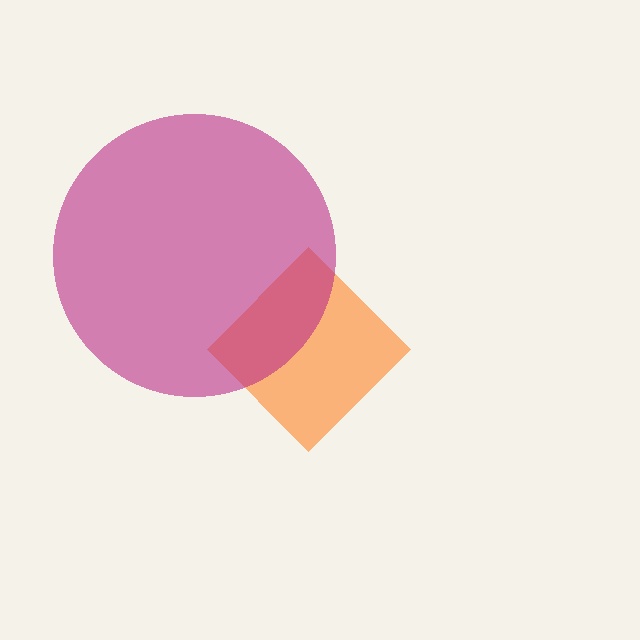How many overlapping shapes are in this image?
There are 2 overlapping shapes in the image.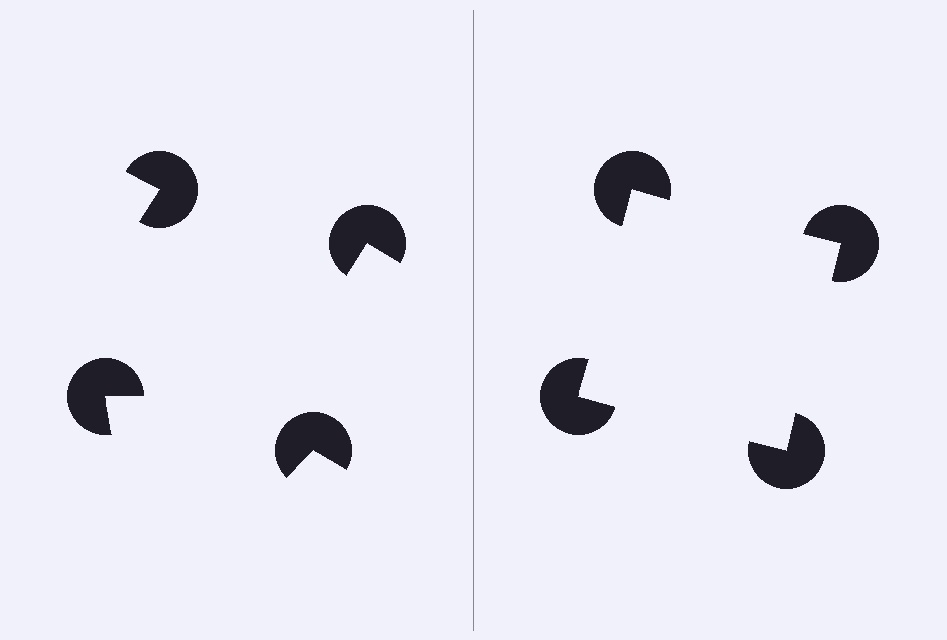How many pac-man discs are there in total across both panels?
8 — 4 on each side.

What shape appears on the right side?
An illusory square.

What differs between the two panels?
The pac-man discs are positioned identically on both sides; only the wedge orientations differ. On the right they align to a square; on the left they are misaligned.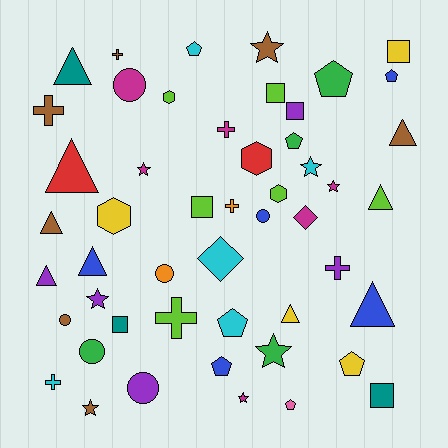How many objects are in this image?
There are 50 objects.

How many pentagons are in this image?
There are 8 pentagons.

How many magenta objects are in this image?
There are 6 magenta objects.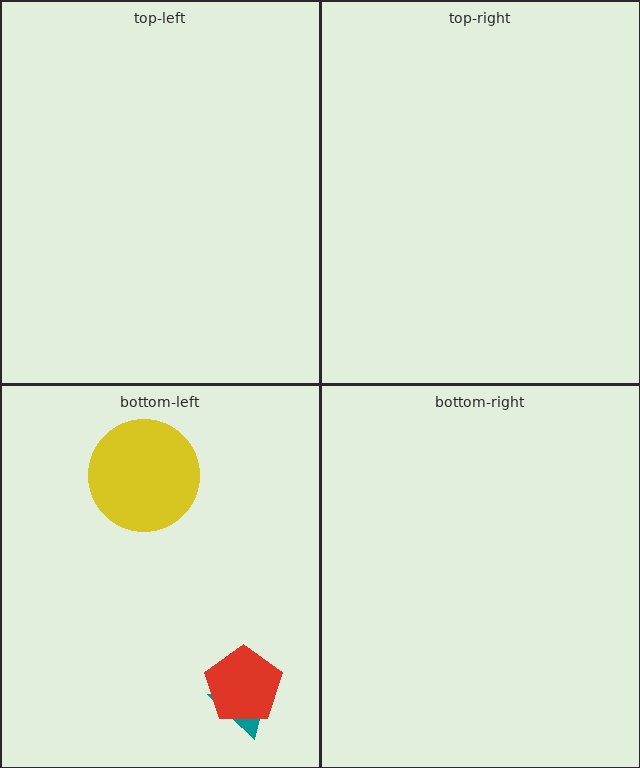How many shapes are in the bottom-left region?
3.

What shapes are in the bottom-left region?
The teal triangle, the red pentagon, the yellow circle.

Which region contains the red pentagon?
The bottom-left region.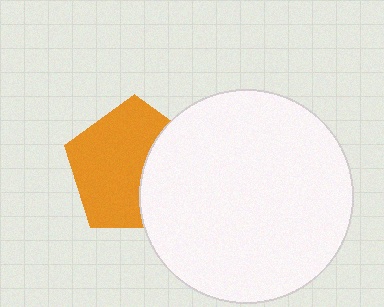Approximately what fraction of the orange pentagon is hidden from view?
Roughly 36% of the orange pentagon is hidden behind the white circle.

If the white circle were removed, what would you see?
You would see the complete orange pentagon.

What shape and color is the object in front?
The object in front is a white circle.